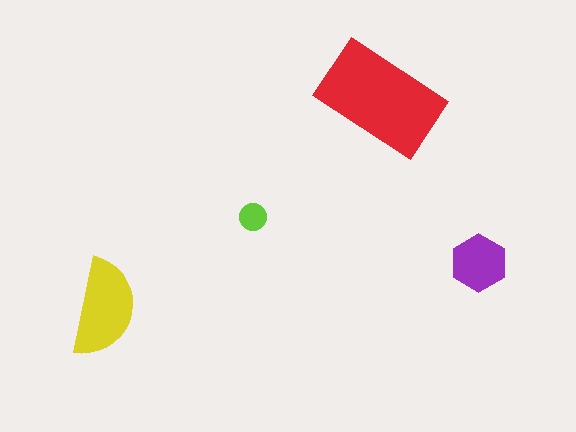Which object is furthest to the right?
The purple hexagon is rightmost.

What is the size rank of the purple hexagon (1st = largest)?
3rd.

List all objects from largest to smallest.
The red rectangle, the yellow semicircle, the purple hexagon, the lime circle.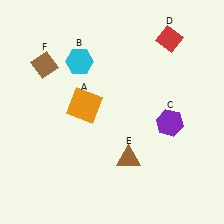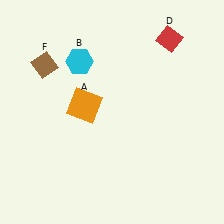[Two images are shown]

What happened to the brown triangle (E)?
The brown triangle (E) was removed in Image 2. It was in the bottom-right area of Image 1.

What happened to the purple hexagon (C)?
The purple hexagon (C) was removed in Image 2. It was in the bottom-right area of Image 1.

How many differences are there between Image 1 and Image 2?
There are 2 differences between the two images.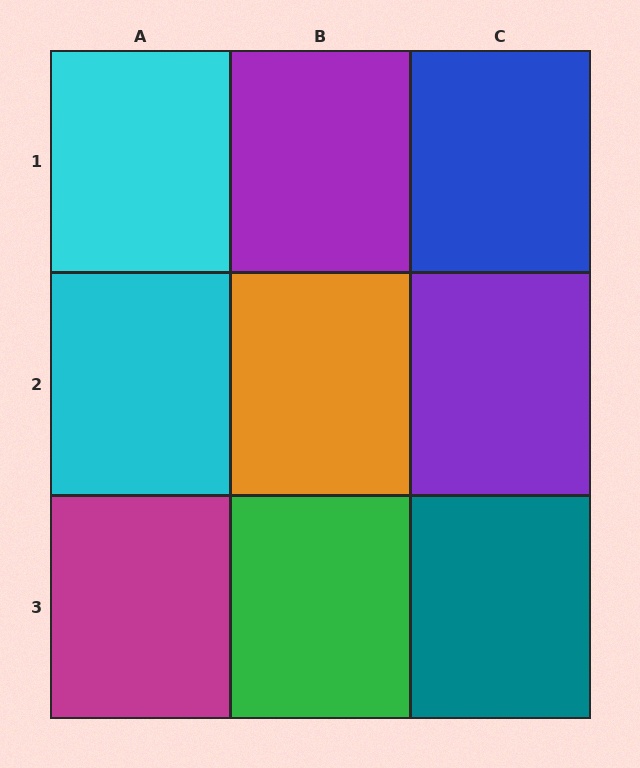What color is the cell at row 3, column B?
Green.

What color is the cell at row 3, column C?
Teal.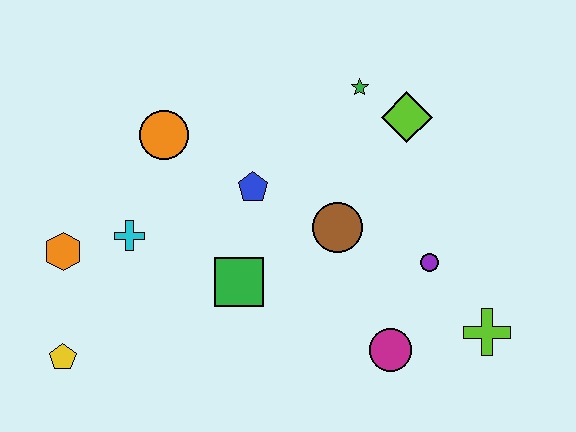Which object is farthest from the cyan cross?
The lime cross is farthest from the cyan cross.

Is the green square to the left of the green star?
Yes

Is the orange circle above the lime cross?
Yes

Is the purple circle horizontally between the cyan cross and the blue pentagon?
No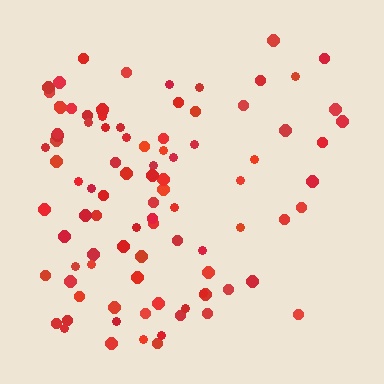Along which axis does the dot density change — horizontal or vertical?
Horizontal.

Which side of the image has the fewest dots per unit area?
The right.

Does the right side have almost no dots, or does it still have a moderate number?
Still a moderate number, just noticeably fewer than the left.